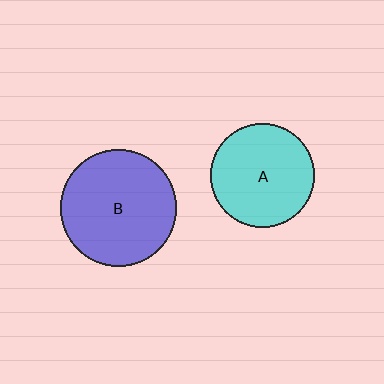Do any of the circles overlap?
No, none of the circles overlap.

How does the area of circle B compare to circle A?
Approximately 1.3 times.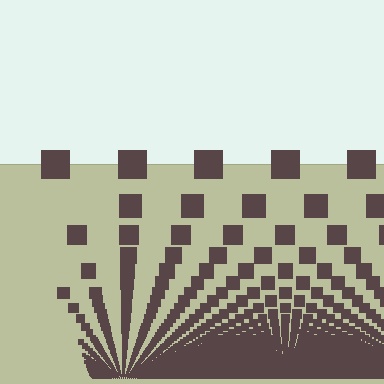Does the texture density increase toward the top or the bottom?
Density increases toward the bottom.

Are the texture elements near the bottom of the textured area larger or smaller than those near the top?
Smaller. The gradient is inverted — elements near the bottom are smaller and denser.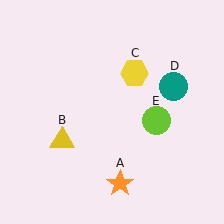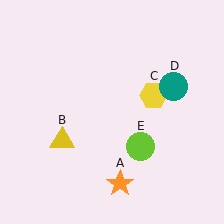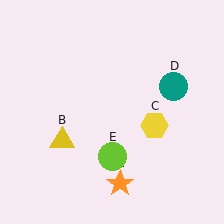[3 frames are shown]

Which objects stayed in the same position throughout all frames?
Orange star (object A) and yellow triangle (object B) and teal circle (object D) remained stationary.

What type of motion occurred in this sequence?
The yellow hexagon (object C), lime circle (object E) rotated clockwise around the center of the scene.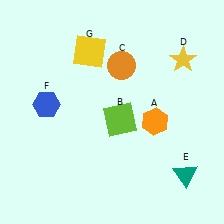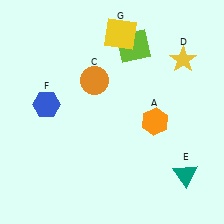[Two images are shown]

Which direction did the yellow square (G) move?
The yellow square (G) moved right.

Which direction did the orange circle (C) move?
The orange circle (C) moved left.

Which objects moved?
The objects that moved are: the lime square (B), the orange circle (C), the yellow square (G).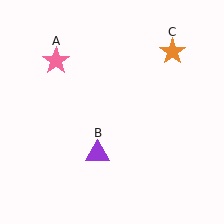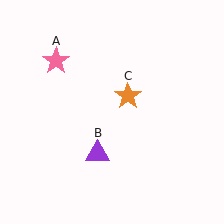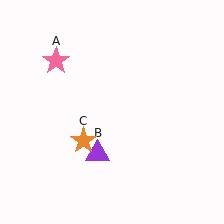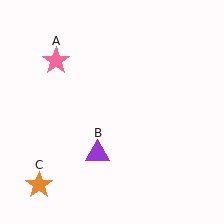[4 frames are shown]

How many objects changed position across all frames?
1 object changed position: orange star (object C).